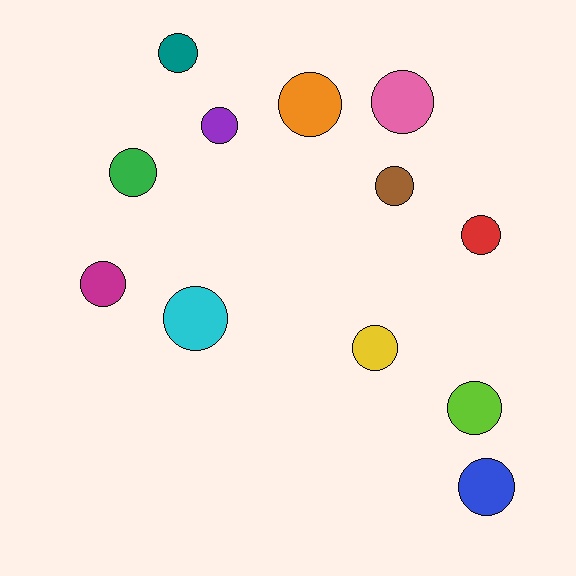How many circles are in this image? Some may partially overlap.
There are 12 circles.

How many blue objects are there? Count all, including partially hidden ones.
There is 1 blue object.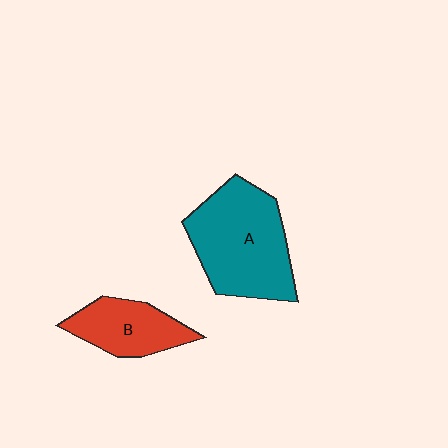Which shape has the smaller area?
Shape B (red).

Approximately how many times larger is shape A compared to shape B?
Approximately 1.8 times.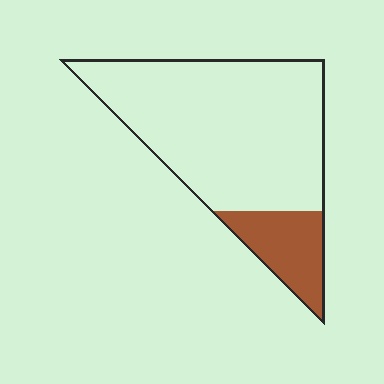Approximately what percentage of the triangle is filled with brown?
Approximately 20%.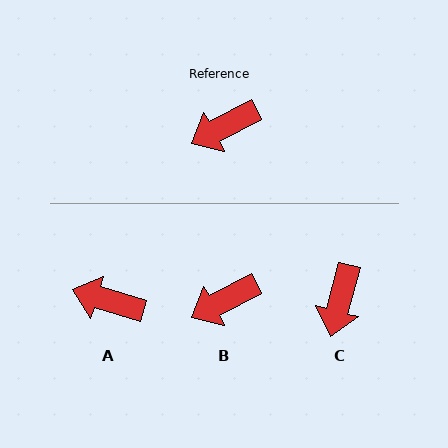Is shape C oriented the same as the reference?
No, it is off by about 47 degrees.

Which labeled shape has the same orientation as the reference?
B.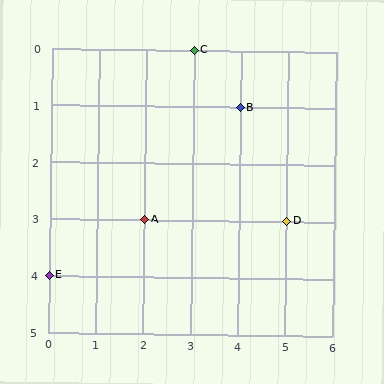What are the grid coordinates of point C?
Point C is at grid coordinates (3, 0).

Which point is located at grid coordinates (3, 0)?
Point C is at (3, 0).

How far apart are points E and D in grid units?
Points E and D are 5 columns and 1 row apart (about 5.1 grid units diagonally).